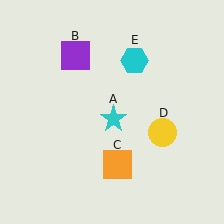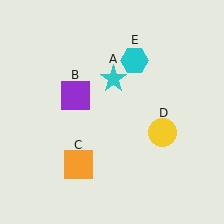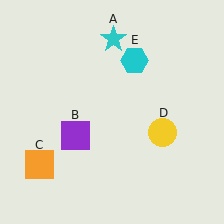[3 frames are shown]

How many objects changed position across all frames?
3 objects changed position: cyan star (object A), purple square (object B), orange square (object C).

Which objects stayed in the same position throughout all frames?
Yellow circle (object D) and cyan hexagon (object E) remained stationary.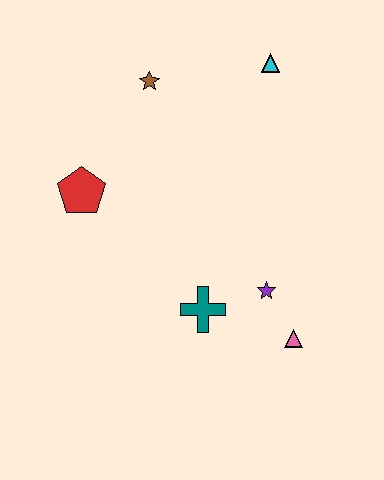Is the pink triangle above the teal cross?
No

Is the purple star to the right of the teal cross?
Yes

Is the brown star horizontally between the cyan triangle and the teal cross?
No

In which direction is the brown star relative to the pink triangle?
The brown star is above the pink triangle.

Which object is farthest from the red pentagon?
The pink triangle is farthest from the red pentagon.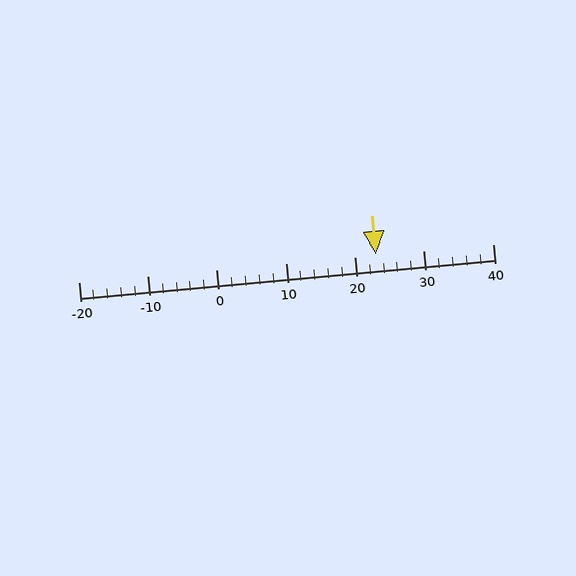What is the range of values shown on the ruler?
The ruler shows values from -20 to 40.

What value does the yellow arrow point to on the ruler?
The yellow arrow points to approximately 23.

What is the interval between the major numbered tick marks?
The major tick marks are spaced 10 units apart.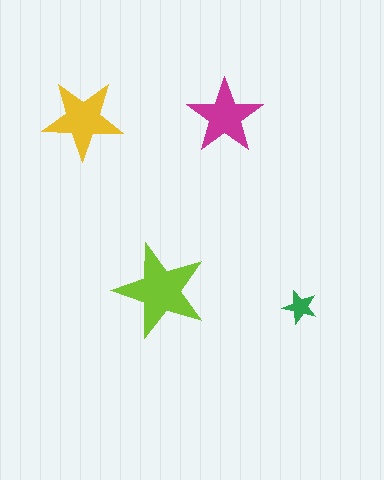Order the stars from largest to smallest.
the lime one, the yellow one, the magenta one, the green one.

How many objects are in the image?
There are 4 objects in the image.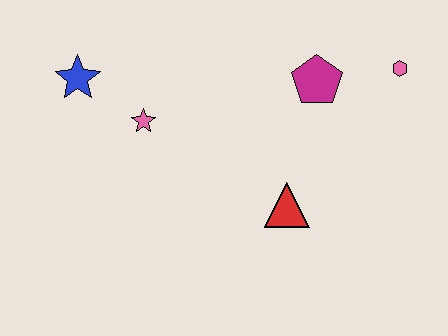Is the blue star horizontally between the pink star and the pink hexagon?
No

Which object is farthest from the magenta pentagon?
The blue star is farthest from the magenta pentagon.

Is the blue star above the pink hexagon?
No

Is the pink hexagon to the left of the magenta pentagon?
No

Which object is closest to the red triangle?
The magenta pentagon is closest to the red triangle.